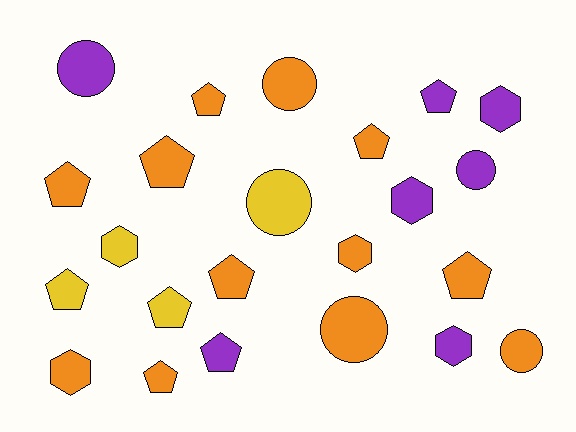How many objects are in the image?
There are 23 objects.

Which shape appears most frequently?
Pentagon, with 11 objects.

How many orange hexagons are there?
There are 2 orange hexagons.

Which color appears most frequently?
Orange, with 12 objects.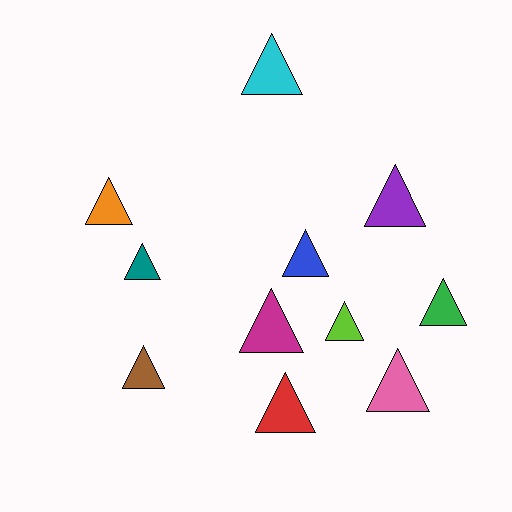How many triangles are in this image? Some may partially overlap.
There are 11 triangles.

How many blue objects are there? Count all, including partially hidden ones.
There is 1 blue object.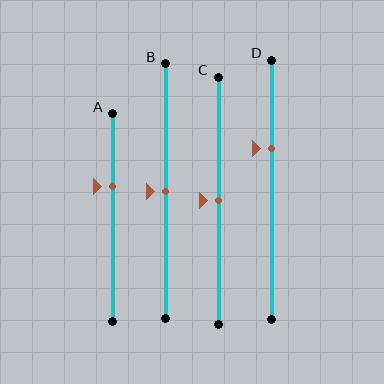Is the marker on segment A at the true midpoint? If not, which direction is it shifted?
No, the marker on segment A is shifted upward by about 15% of the segment length.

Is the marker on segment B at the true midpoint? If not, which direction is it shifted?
Yes, the marker on segment B is at the true midpoint.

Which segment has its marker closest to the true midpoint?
Segment B has its marker closest to the true midpoint.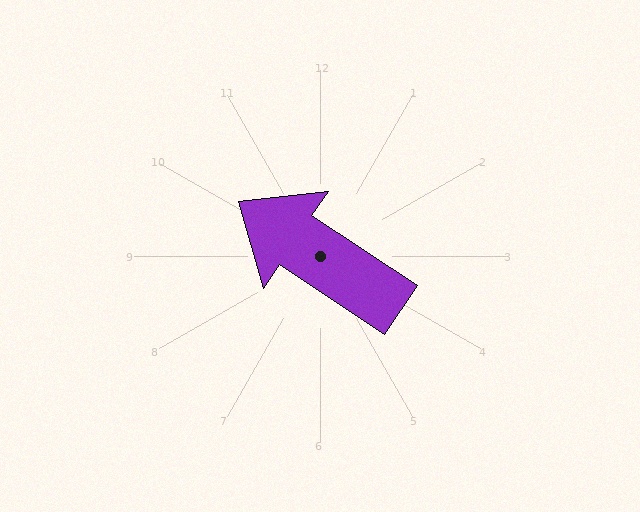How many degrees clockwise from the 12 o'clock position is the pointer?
Approximately 304 degrees.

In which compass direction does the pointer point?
Northwest.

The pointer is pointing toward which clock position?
Roughly 10 o'clock.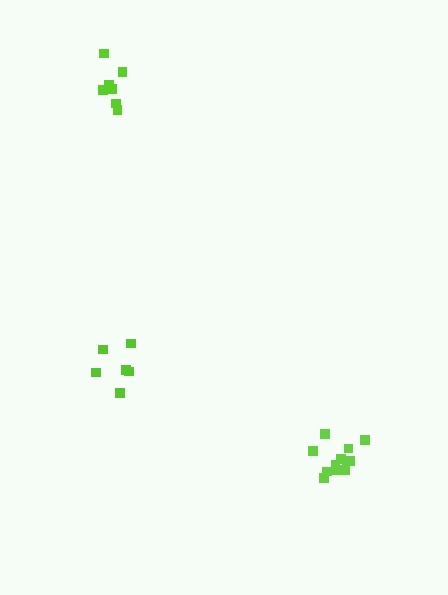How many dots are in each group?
Group 1: 6 dots, Group 2: 12 dots, Group 3: 7 dots (25 total).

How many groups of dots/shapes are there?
There are 3 groups.